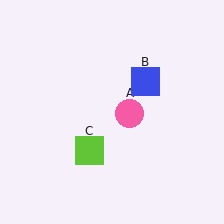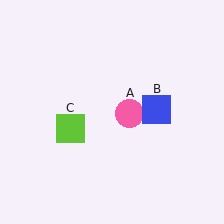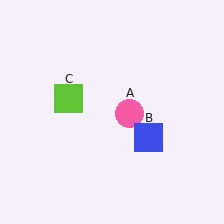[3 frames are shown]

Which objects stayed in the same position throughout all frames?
Pink circle (object A) remained stationary.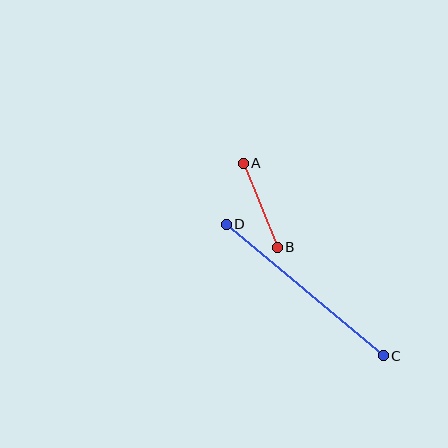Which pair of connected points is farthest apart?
Points C and D are farthest apart.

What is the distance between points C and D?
The distance is approximately 205 pixels.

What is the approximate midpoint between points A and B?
The midpoint is at approximately (260, 205) pixels.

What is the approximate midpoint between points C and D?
The midpoint is at approximately (305, 290) pixels.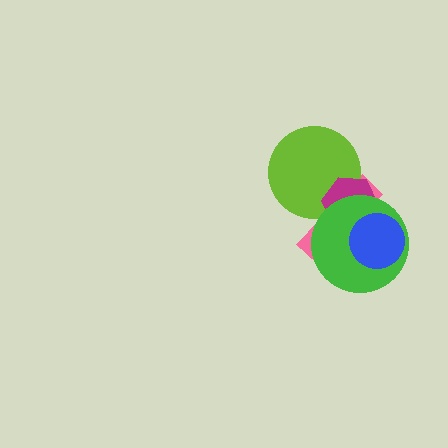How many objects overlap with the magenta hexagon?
4 objects overlap with the magenta hexagon.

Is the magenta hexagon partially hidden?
Yes, it is partially covered by another shape.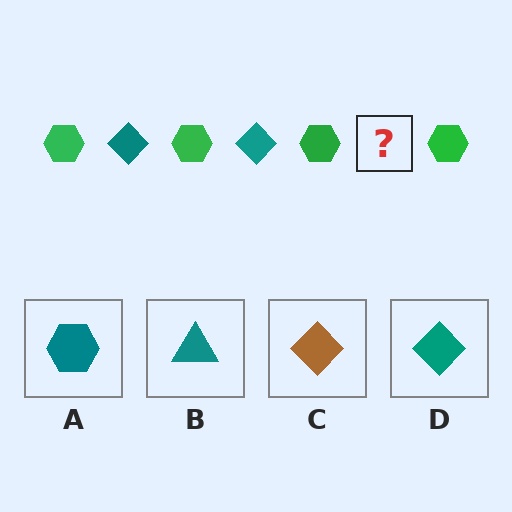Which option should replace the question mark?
Option D.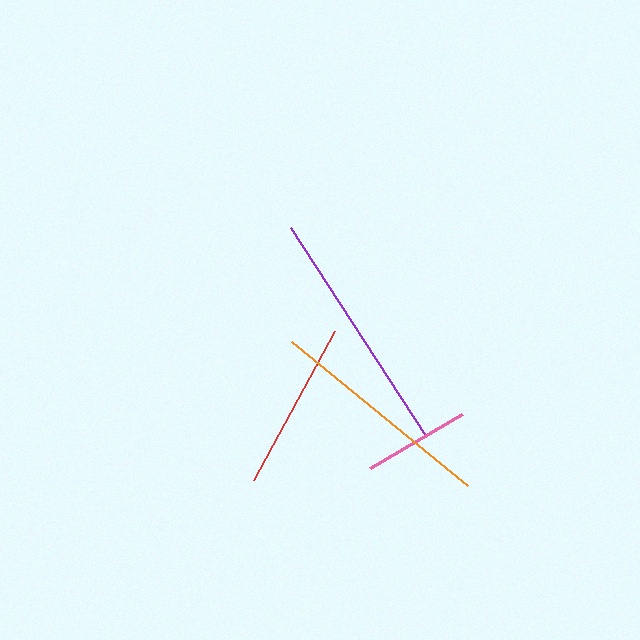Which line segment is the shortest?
The pink line is the shortest at approximately 107 pixels.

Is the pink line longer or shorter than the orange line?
The orange line is longer than the pink line.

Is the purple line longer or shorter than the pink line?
The purple line is longer than the pink line.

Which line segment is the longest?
The purple line is the longest at approximately 248 pixels.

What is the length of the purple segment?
The purple segment is approximately 248 pixels long.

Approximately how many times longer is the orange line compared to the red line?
The orange line is approximately 1.3 times the length of the red line.